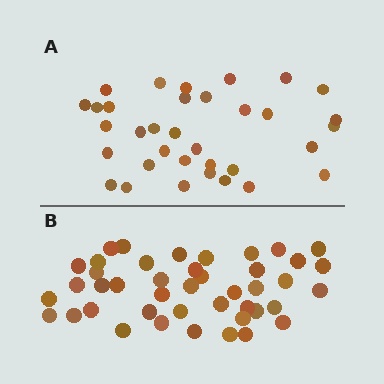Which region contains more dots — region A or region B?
Region B (the bottom region) has more dots.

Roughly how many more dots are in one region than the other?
Region B has roughly 8 or so more dots than region A.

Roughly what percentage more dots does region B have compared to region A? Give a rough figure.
About 25% more.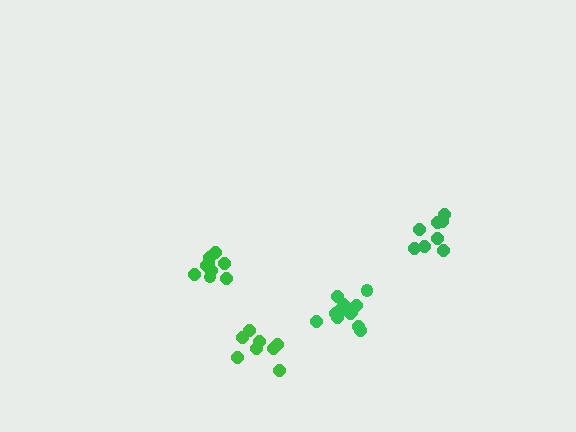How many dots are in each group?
Group 1: 13 dots, Group 2: 9 dots, Group 3: 8 dots, Group 4: 8 dots (38 total).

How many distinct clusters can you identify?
There are 4 distinct clusters.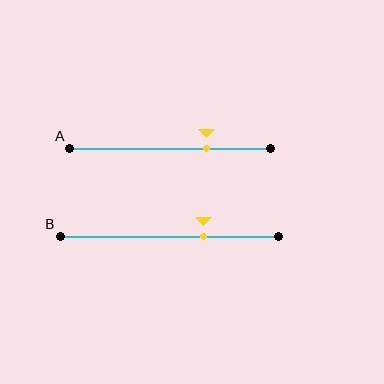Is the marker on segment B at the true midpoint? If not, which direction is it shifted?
No, the marker on segment B is shifted to the right by about 16% of the segment length.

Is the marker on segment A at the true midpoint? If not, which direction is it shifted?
No, the marker on segment A is shifted to the right by about 18% of the segment length.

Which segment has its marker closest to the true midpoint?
Segment B has its marker closest to the true midpoint.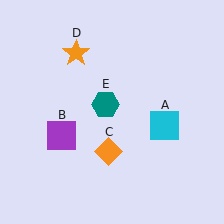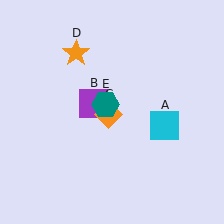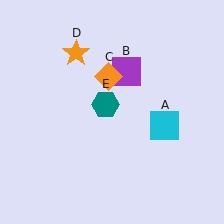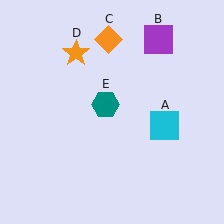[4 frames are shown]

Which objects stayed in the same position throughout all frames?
Cyan square (object A) and orange star (object D) and teal hexagon (object E) remained stationary.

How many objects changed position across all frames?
2 objects changed position: purple square (object B), orange diamond (object C).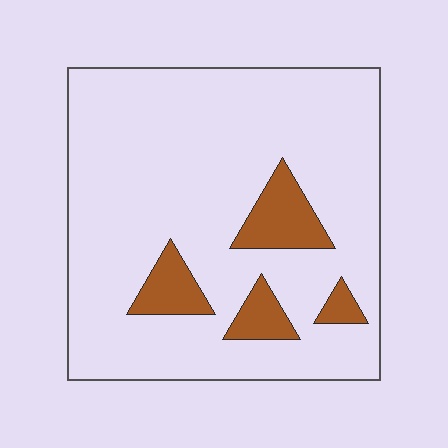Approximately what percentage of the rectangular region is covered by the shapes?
Approximately 15%.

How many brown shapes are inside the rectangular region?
4.